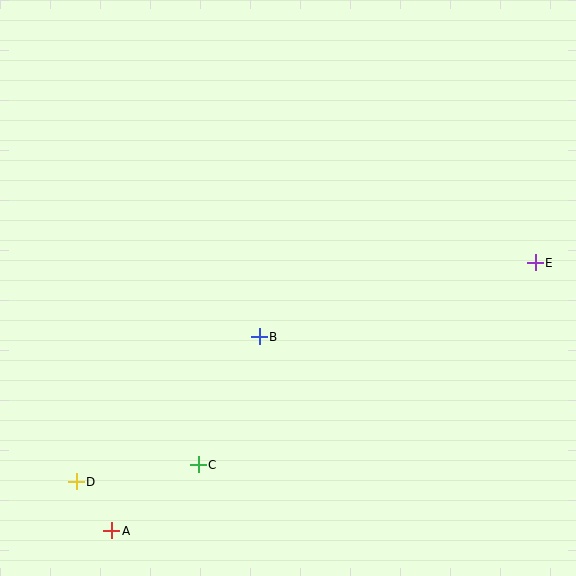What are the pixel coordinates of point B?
Point B is at (259, 337).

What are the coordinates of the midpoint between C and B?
The midpoint between C and B is at (229, 401).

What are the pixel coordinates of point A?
Point A is at (112, 531).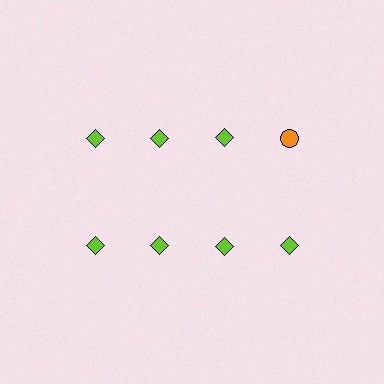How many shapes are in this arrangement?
There are 8 shapes arranged in a grid pattern.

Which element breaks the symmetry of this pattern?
The orange circle in the top row, second from right column breaks the symmetry. All other shapes are lime diamonds.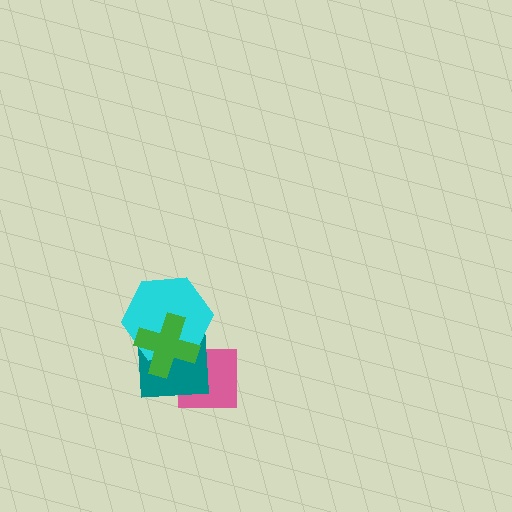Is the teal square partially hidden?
Yes, it is partially covered by another shape.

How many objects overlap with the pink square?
2 objects overlap with the pink square.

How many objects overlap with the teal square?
3 objects overlap with the teal square.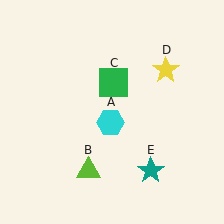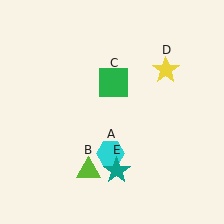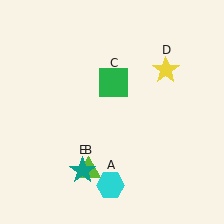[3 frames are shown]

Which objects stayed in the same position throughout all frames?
Lime triangle (object B) and green square (object C) and yellow star (object D) remained stationary.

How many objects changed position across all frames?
2 objects changed position: cyan hexagon (object A), teal star (object E).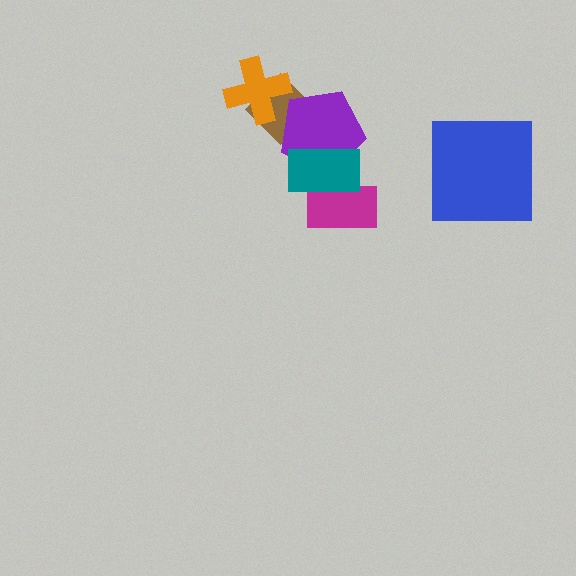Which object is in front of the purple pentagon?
The teal rectangle is in front of the purple pentagon.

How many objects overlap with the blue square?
0 objects overlap with the blue square.